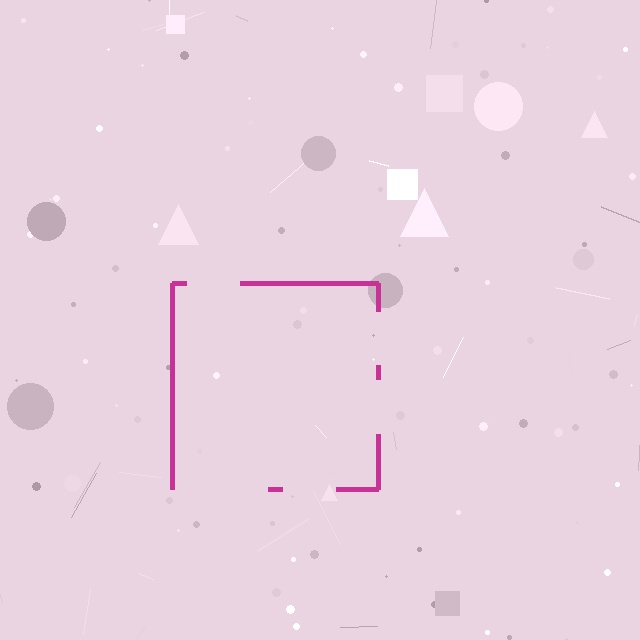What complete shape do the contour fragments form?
The contour fragments form a square.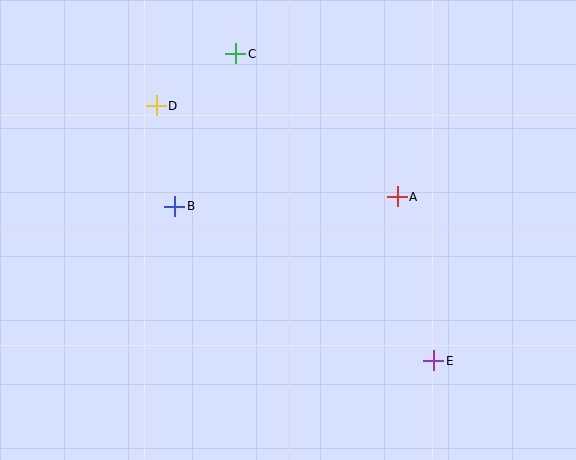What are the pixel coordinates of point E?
Point E is at (434, 361).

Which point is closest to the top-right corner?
Point A is closest to the top-right corner.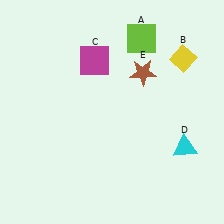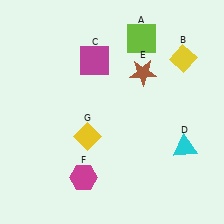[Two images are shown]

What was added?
A magenta hexagon (F), a yellow diamond (G) were added in Image 2.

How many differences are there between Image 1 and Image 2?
There are 2 differences between the two images.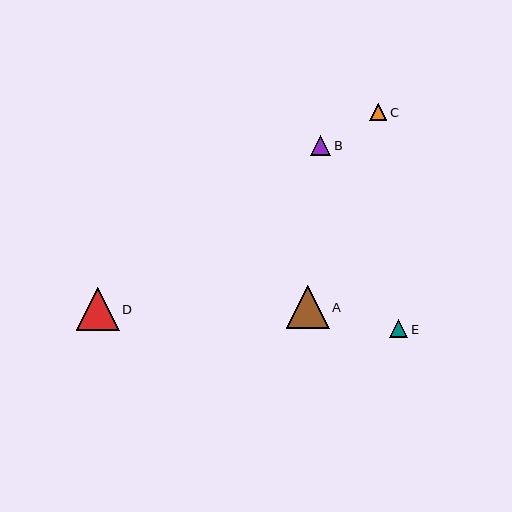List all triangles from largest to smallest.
From largest to smallest: A, D, B, E, C.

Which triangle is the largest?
Triangle A is the largest with a size of approximately 43 pixels.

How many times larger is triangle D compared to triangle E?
Triangle D is approximately 2.3 times the size of triangle E.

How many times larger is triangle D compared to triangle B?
Triangle D is approximately 2.1 times the size of triangle B.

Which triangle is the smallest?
Triangle C is the smallest with a size of approximately 17 pixels.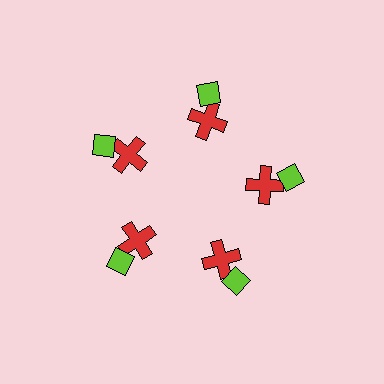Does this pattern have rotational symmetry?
Yes, this pattern has 5-fold rotational symmetry. It looks the same after rotating 72 degrees around the center.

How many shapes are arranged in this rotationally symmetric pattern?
There are 10 shapes, arranged in 5 groups of 2.